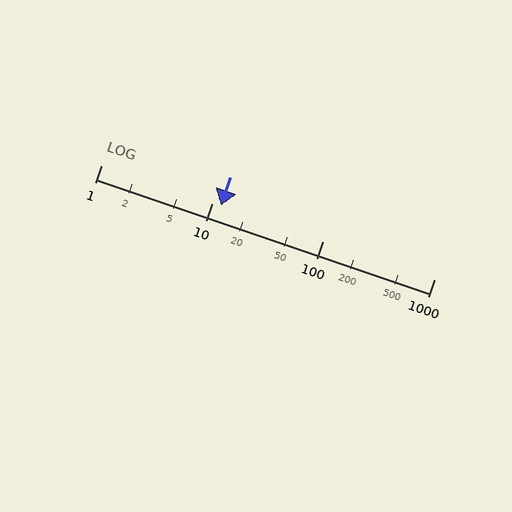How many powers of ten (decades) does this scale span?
The scale spans 3 decades, from 1 to 1000.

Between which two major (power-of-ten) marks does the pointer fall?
The pointer is between 10 and 100.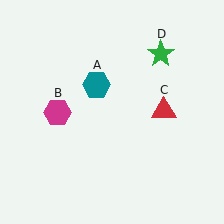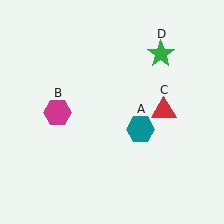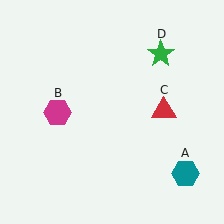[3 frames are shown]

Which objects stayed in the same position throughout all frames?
Magenta hexagon (object B) and red triangle (object C) and green star (object D) remained stationary.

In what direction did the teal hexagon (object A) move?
The teal hexagon (object A) moved down and to the right.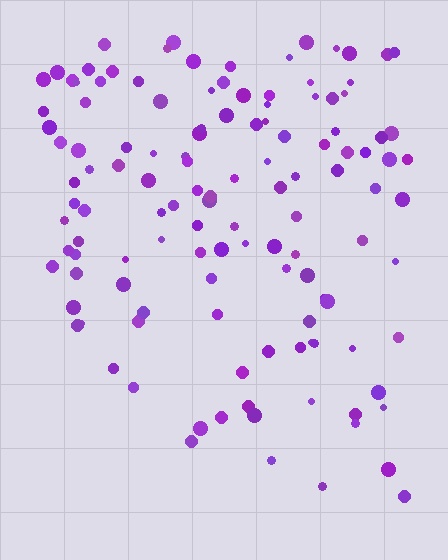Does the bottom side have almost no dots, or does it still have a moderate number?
Still a moderate number, just noticeably fewer than the top.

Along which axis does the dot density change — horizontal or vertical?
Vertical.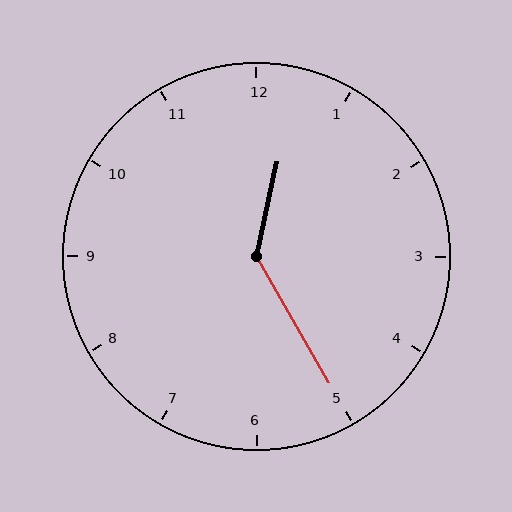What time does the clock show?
12:25.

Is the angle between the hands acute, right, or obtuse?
It is obtuse.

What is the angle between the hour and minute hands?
Approximately 138 degrees.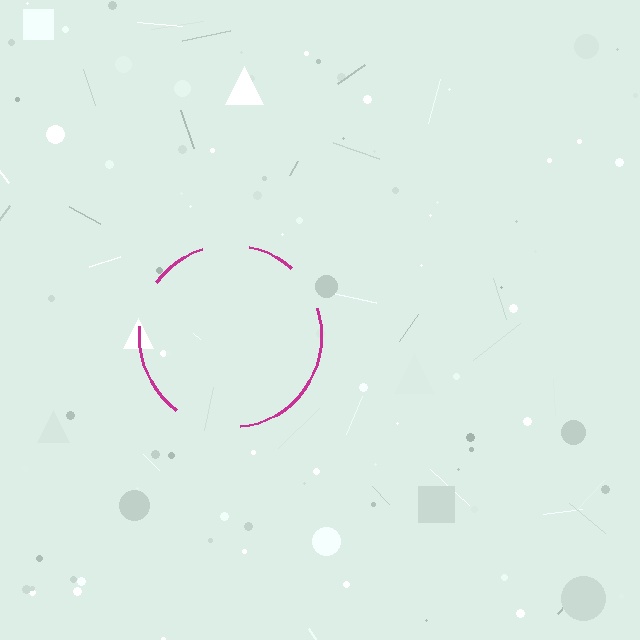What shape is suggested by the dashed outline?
The dashed outline suggests a circle.